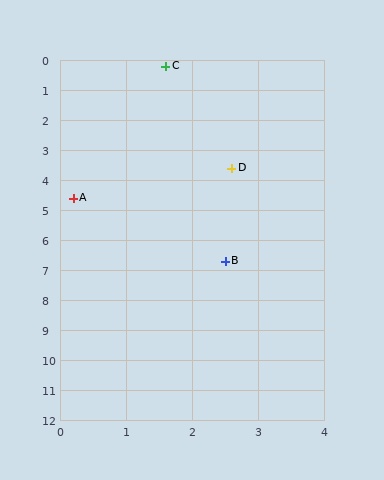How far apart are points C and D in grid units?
Points C and D are about 3.5 grid units apart.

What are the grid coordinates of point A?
Point A is at approximately (0.2, 4.6).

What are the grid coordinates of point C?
Point C is at approximately (1.6, 0.2).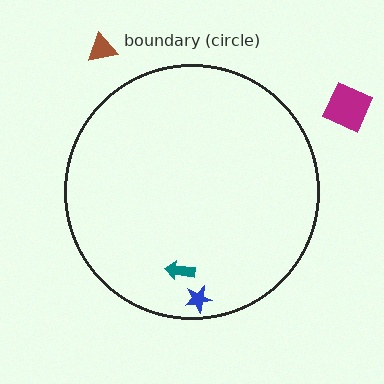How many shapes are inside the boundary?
2 inside, 2 outside.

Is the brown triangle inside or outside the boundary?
Outside.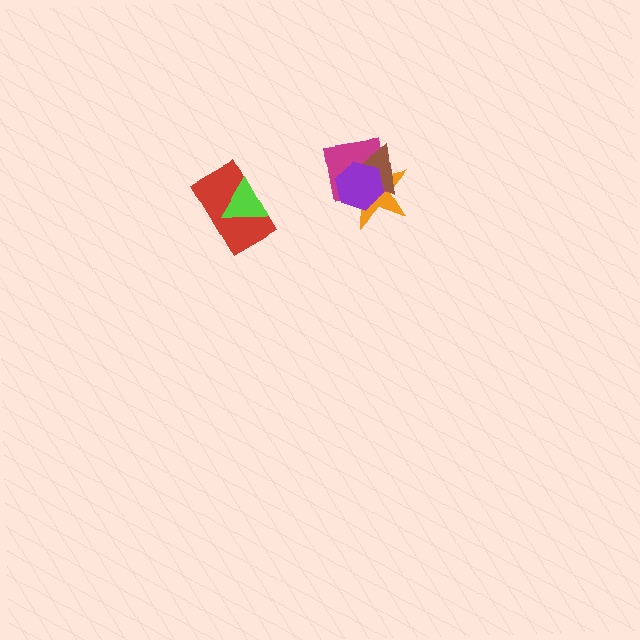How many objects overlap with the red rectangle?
1 object overlaps with the red rectangle.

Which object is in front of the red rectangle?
The lime triangle is in front of the red rectangle.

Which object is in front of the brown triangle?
The purple hexagon is in front of the brown triangle.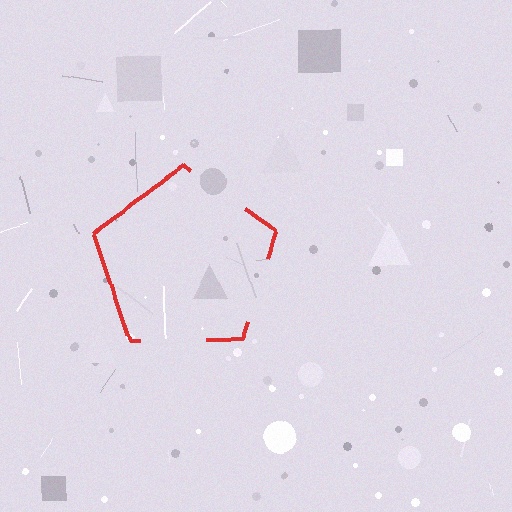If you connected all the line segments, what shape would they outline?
They would outline a pentagon.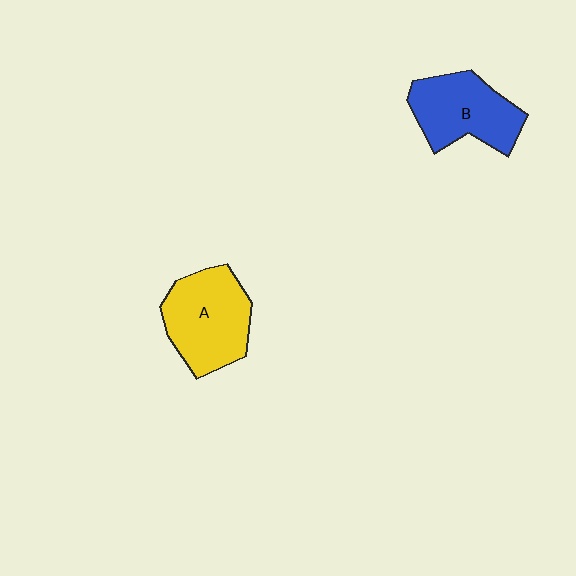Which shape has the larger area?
Shape A (yellow).